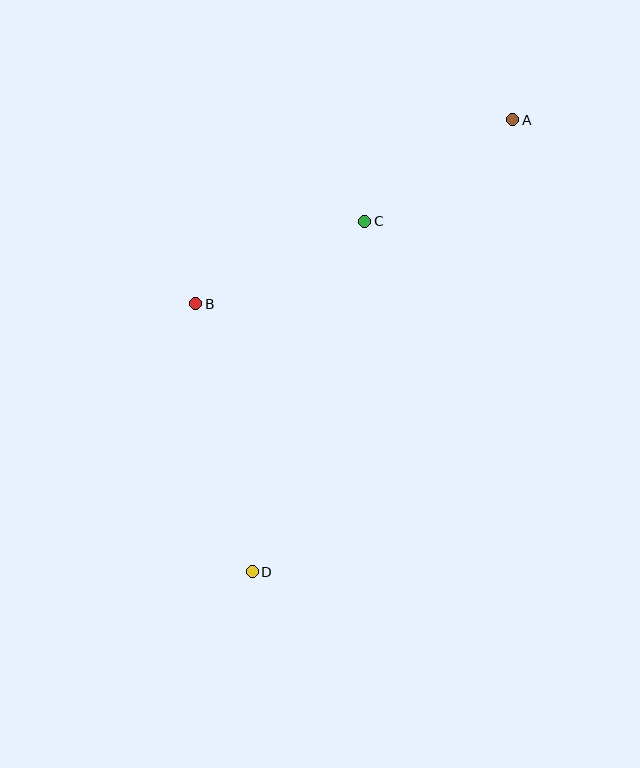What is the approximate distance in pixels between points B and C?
The distance between B and C is approximately 188 pixels.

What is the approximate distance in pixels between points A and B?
The distance between A and B is approximately 366 pixels.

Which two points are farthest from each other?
Points A and D are farthest from each other.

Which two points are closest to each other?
Points A and C are closest to each other.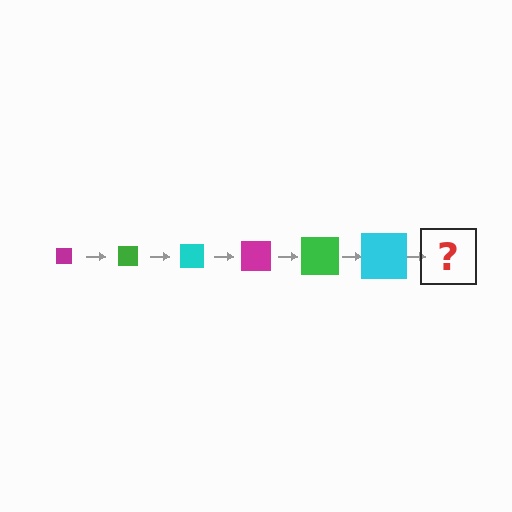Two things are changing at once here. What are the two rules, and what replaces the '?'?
The two rules are that the square grows larger each step and the color cycles through magenta, green, and cyan. The '?' should be a magenta square, larger than the previous one.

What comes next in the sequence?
The next element should be a magenta square, larger than the previous one.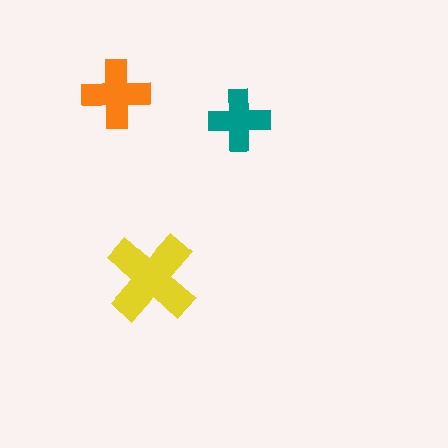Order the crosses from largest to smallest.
the yellow one, the orange one, the teal one.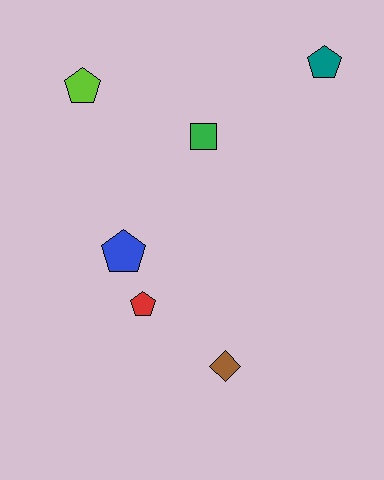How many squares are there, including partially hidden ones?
There is 1 square.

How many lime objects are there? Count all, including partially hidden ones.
There is 1 lime object.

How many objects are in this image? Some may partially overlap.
There are 6 objects.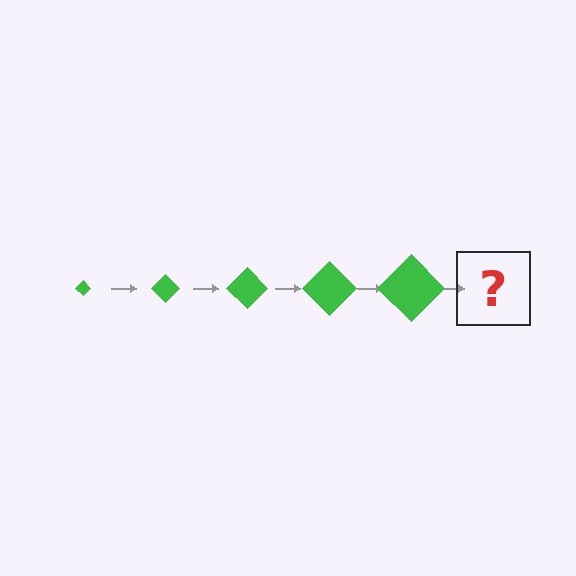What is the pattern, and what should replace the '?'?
The pattern is that the diamond gets progressively larger each step. The '?' should be a green diamond, larger than the previous one.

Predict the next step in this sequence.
The next step is a green diamond, larger than the previous one.